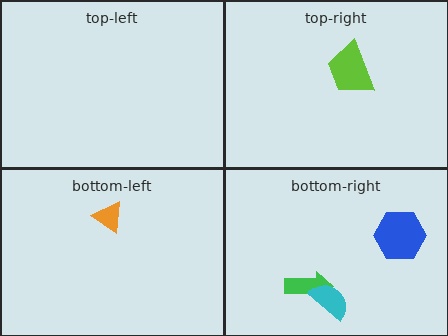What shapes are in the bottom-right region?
The green arrow, the cyan semicircle, the blue hexagon.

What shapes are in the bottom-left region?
The orange triangle.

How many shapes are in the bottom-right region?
3.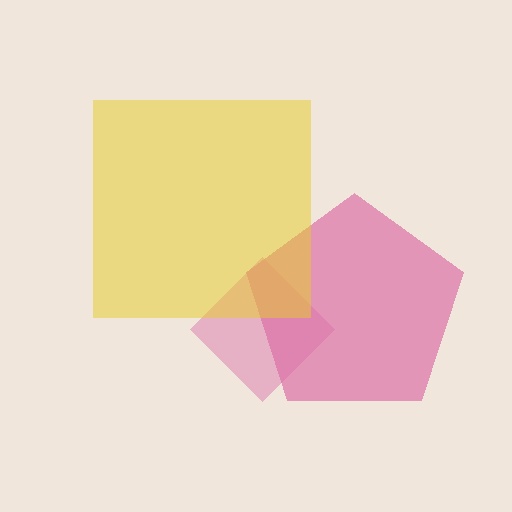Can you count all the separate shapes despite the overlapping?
Yes, there are 3 separate shapes.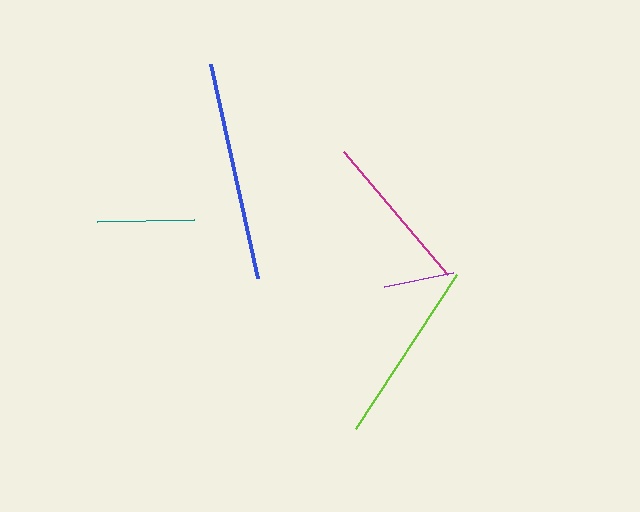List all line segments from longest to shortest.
From longest to shortest: blue, lime, magenta, teal, purple.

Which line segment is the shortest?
The purple line is the shortest at approximately 70 pixels.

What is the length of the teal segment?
The teal segment is approximately 97 pixels long.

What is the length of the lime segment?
The lime segment is approximately 184 pixels long.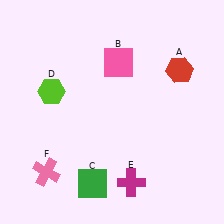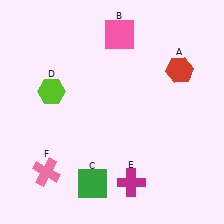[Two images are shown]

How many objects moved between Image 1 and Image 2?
1 object moved between the two images.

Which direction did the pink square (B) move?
The pink square (B) moved up.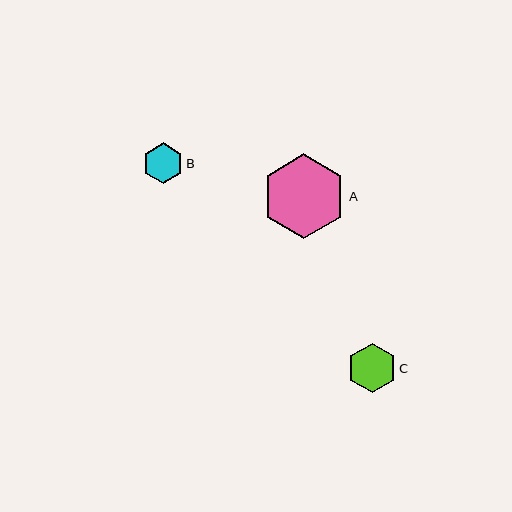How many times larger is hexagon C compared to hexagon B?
Hexagon C is approximately 1.2 times the size of hexagon B.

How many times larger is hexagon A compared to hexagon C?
Hexagon A is approximately 1.7 times the size of hexagon C.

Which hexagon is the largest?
Hexagon A is the largest with a size of approximately 85 pixels.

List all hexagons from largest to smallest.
From largest to smallest: A, C, B.